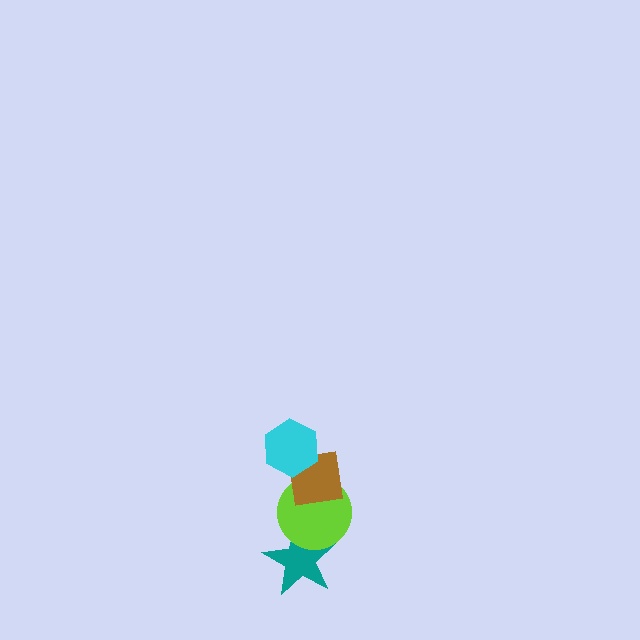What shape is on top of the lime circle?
The brown square is on top of the lime circle.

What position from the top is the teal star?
The teal star is 4th from the top.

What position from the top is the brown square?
The brown square is 2nd from the top.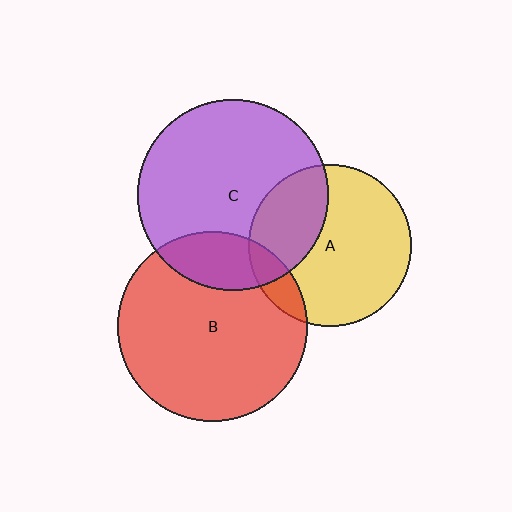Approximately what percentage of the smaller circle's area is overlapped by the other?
Approximately 10%.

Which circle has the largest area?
Circle C (purple).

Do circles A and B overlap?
Yes.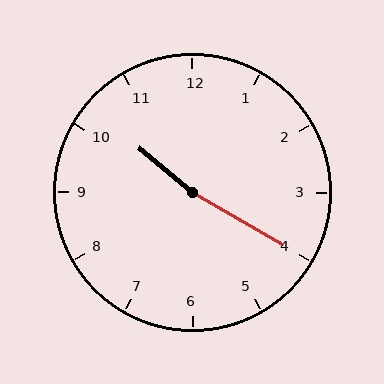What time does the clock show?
10:20.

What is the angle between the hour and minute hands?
Approximately 170 degrees.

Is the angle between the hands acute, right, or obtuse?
It is obtuse.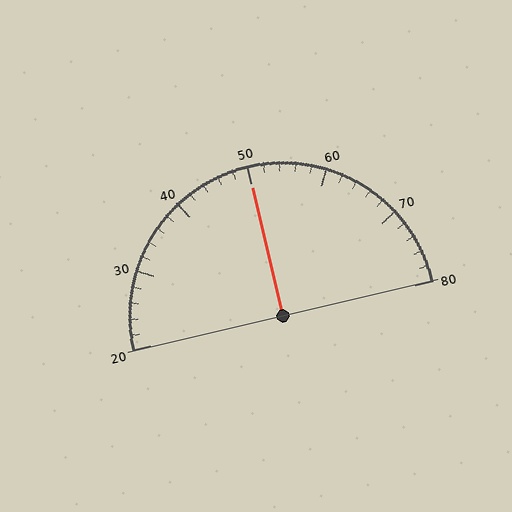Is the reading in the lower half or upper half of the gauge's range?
The reading is in the upper half of the range (20 to 80).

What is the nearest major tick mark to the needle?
The nearest major tick mark is 50.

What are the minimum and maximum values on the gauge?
The gauge ranges from 20 to 80.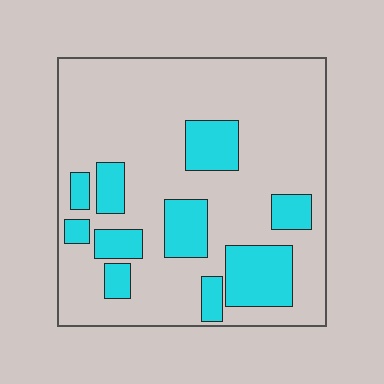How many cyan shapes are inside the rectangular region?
10.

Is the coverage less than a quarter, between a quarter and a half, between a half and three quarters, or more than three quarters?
Less than a quarter.